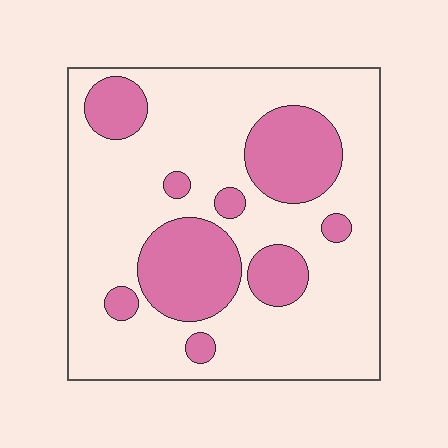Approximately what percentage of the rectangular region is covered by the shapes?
Approximately 25%.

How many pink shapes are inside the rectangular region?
9.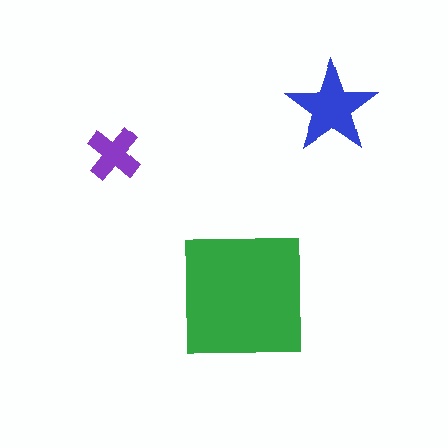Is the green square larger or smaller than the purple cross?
Larger.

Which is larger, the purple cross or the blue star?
The blue star.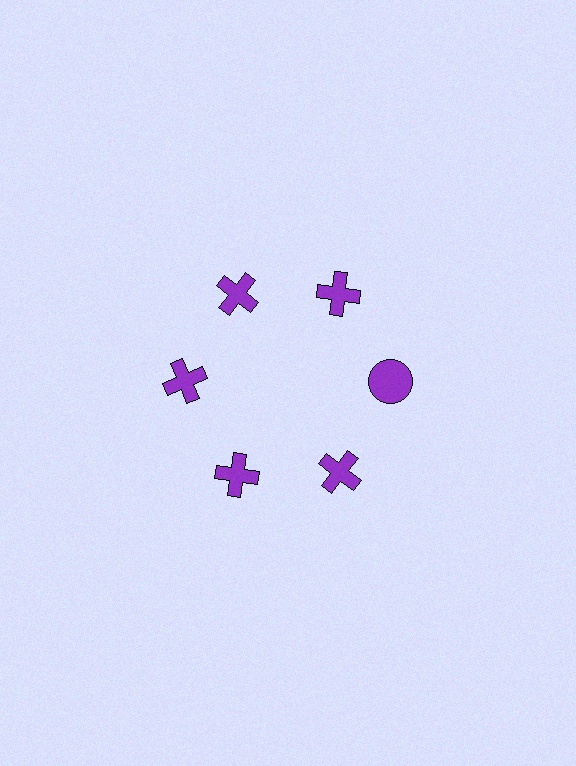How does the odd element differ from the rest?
It has a different shape: circle instead of cross.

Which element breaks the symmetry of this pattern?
The purple circle at roughly the 3 o'clock position breaks the symmetry. All other shapes are purple crosses.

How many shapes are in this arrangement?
There are 6 shapes arranged in a ring pattern.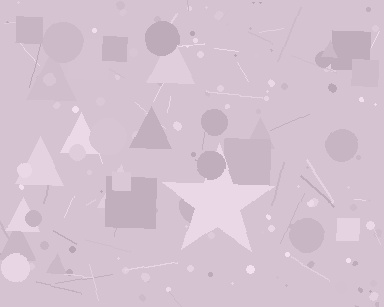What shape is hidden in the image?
A star is hidden in the image.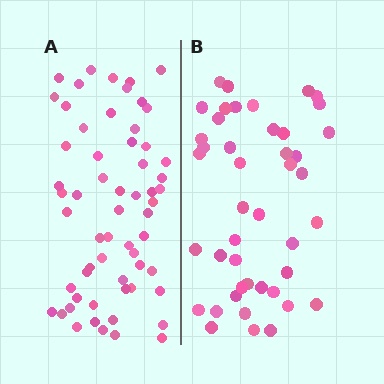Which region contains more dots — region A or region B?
Region A (the left region) has more dots.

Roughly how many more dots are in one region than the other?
Region A has approximately 15 more dots than region B.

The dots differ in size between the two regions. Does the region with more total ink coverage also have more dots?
No. Region B has more total ink coverage because its dots are larger, but region A actually contains more individual dots. Total area can be misleading — the number of items is what matters here.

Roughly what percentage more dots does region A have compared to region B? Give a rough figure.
About 35% more.